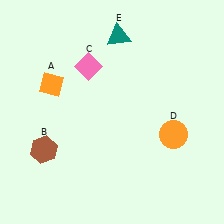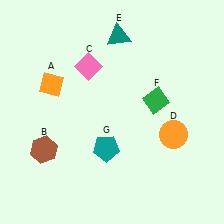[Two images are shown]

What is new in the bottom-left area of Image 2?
A teal pentagon (G) was added in the bottom-left area of Image 2.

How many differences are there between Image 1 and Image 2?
There are 2 differences between the two images.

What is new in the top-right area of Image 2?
A green diamond (F) was added in the top-right area of Image 2.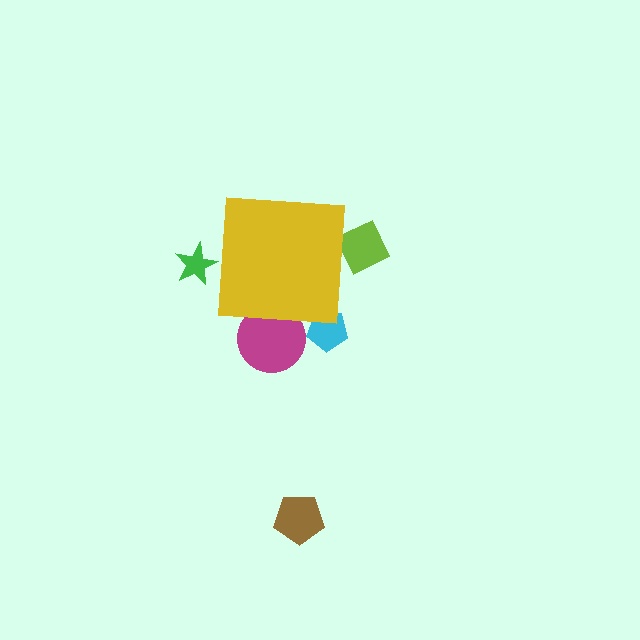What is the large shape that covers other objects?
A yellow square.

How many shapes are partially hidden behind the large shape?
4 shapes are partially hidden.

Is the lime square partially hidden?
Yes, the lime square is partially hidden behind the yellow square.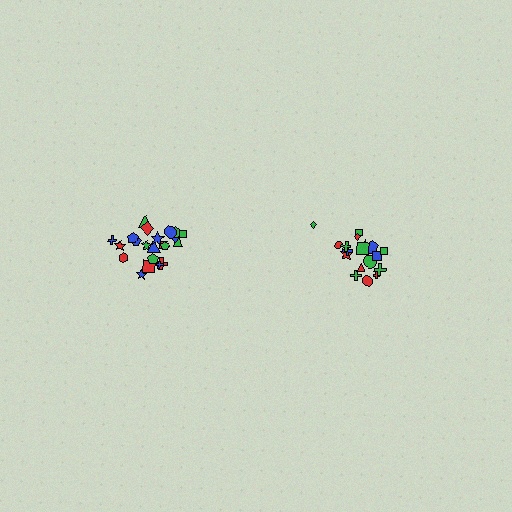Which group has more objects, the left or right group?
The left group.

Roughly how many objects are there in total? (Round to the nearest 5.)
Roughly 40 objects in total.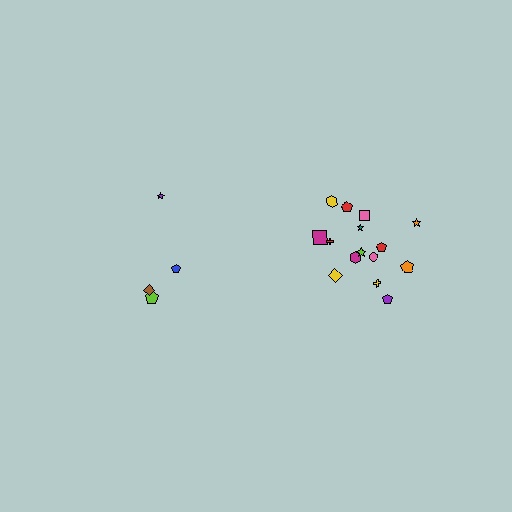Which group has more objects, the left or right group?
The right group.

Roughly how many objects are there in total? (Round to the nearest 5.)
Roughly 20 objects in total.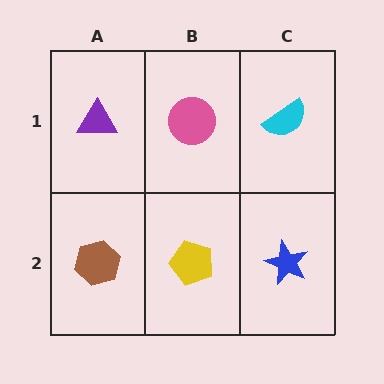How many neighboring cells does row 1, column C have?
2.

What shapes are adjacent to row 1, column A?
A brown hexagon (row 2, column A), a pink circle (row 1, column B).